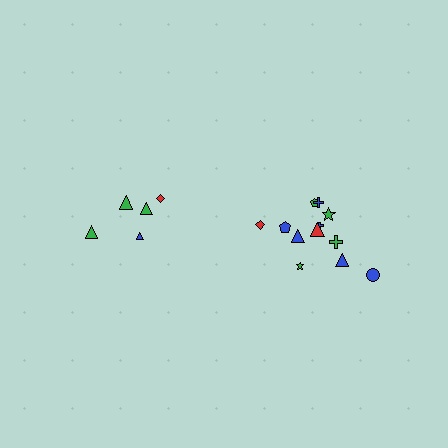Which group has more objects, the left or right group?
The right group.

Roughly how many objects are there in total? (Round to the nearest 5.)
Roughly 15 objects in total.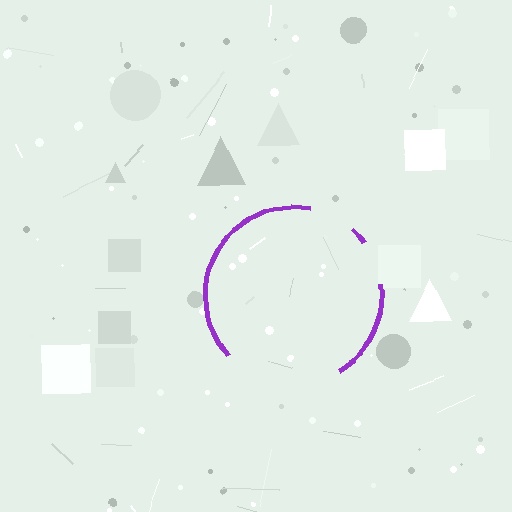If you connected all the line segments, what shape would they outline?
They would outline a circle.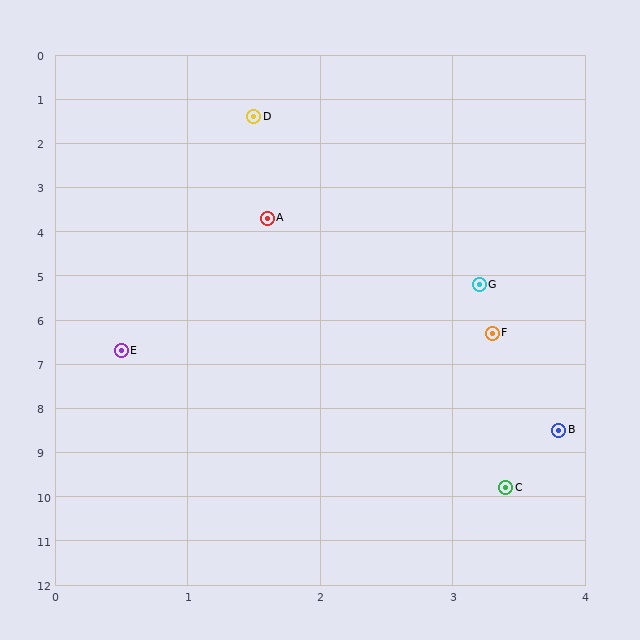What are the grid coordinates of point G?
Point G is at approximately (3.2, 5.2).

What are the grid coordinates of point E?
Point E is at approximately (0.5, 6.7).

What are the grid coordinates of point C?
Point C is at approximately (3.4, 9.8).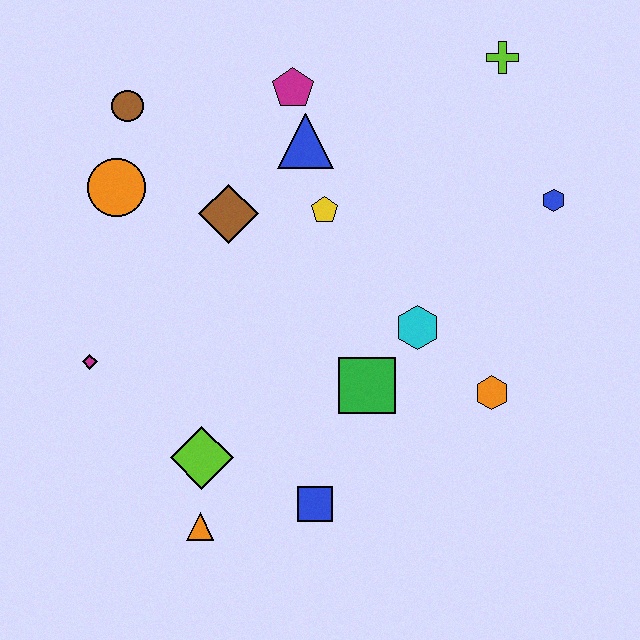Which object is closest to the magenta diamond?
The lime diamond is closest to the magenta diamond.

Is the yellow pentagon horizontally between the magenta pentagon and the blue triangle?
No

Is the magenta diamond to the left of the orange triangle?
Yes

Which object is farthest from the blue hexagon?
The magenta diamond is farthest from the blue hexagon.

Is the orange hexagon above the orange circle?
No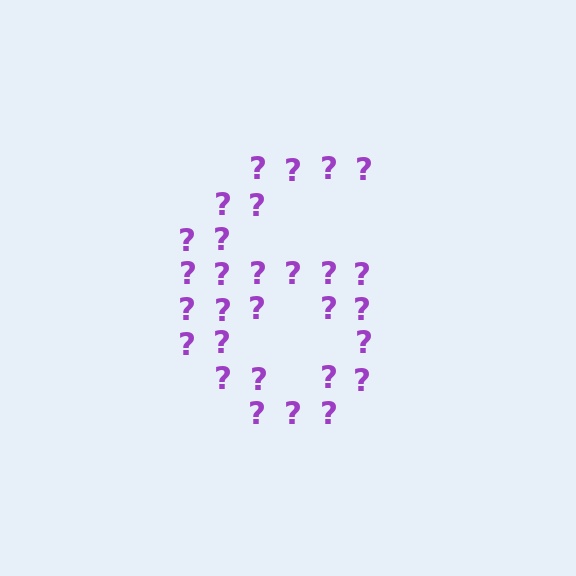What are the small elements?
The small elements are question marks.